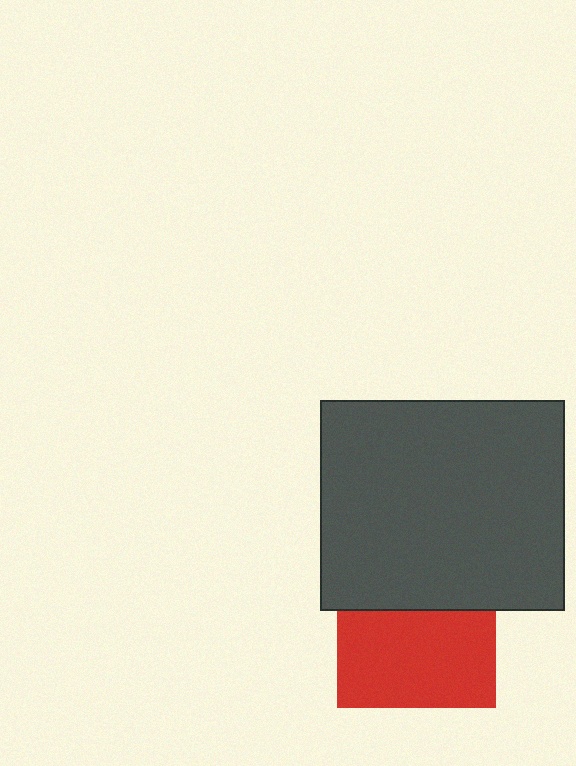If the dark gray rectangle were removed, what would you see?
You would see the complete red square.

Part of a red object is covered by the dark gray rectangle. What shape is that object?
It is a square.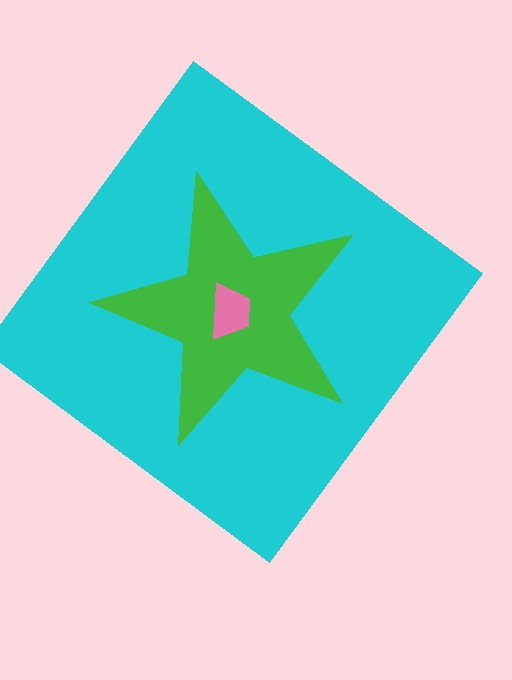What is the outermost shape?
The cyan diamond.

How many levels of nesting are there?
3.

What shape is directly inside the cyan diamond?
The green star.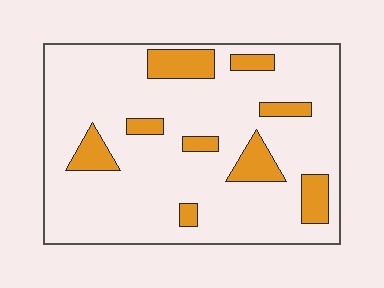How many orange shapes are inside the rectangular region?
9.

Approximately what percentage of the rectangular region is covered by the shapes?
Approximately 15%.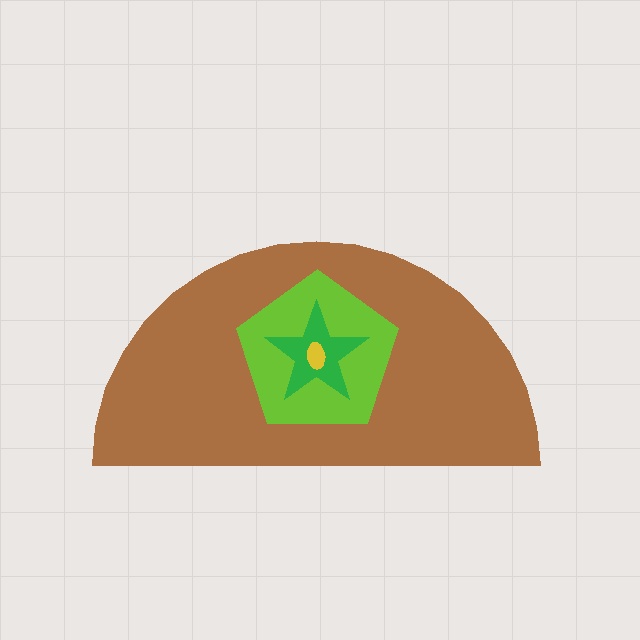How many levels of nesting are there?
4.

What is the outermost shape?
The brown semicircle.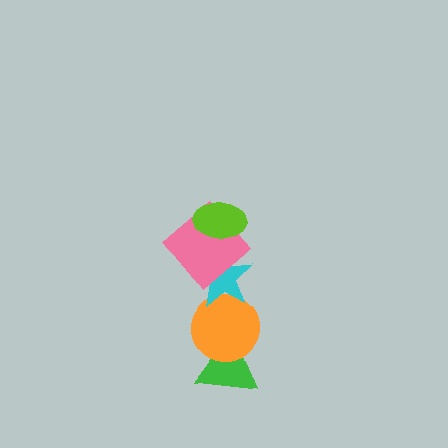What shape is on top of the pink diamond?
The lime ellipse is on top of the pink diamond.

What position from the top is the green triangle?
The green triangle is 5th from the top.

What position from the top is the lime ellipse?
The lime ellipse is 1st from the top.